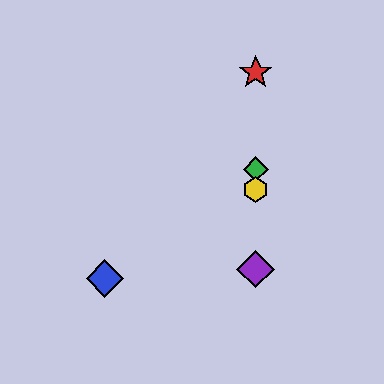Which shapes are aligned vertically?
The red star, the green diamond, the yellow hexagon, the purple diamond are aligned vertically.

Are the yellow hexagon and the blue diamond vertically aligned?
No, the yellow hexagon is at x≈256 and the blue diamond is at x≈105.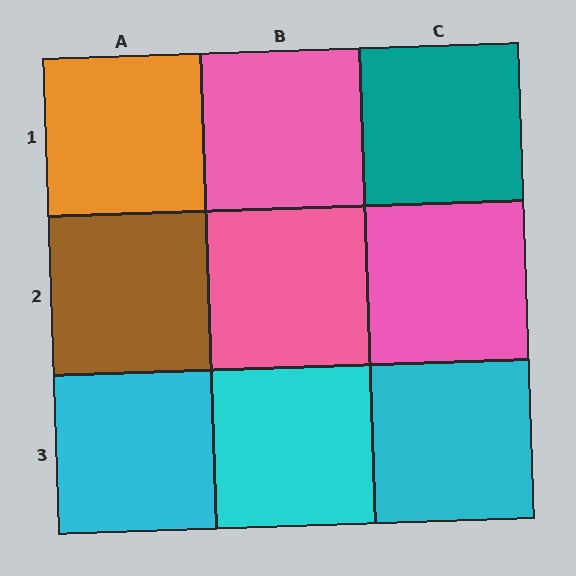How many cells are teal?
1 cell is teal.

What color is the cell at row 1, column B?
Pink.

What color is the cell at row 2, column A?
Brown.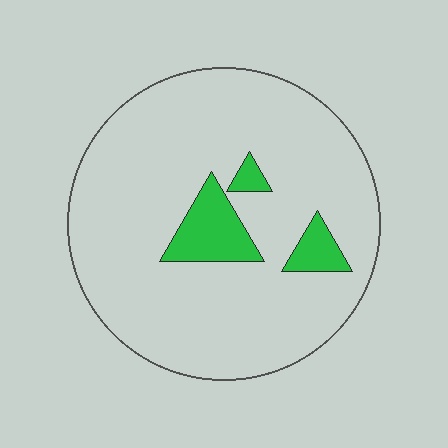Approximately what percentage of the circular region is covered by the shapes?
Approximately 10%.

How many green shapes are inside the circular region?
3.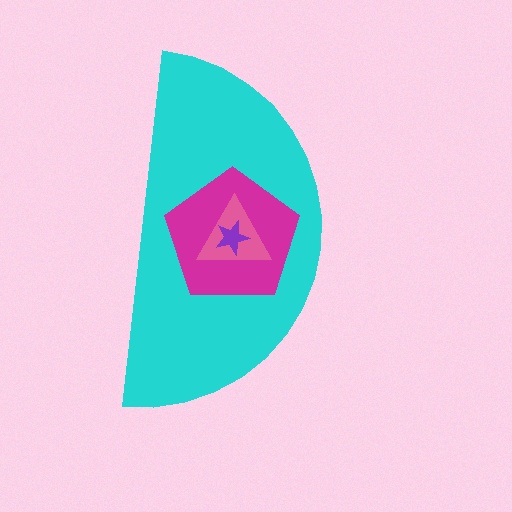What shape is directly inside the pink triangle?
The purple star.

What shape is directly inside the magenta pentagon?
The pink triangle.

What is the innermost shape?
The purple star.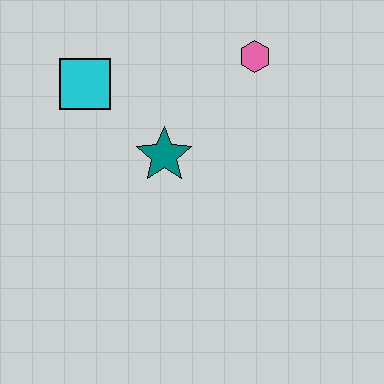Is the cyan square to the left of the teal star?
Yes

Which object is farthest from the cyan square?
The pink hexagon is farthest from the cyan square.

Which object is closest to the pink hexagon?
The teal star is closest to the pink hexagon.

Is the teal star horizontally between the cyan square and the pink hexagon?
Yes